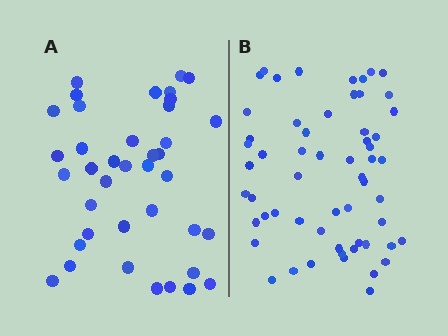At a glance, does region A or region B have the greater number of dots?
Region B (the right region) has more dots.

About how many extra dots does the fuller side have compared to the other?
Region B has approximately 20 more dots than region A.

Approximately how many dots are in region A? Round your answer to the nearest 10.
About 40 dots. (The exact count is 39, which rounds to 40.)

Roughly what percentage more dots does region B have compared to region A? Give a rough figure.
About 50% more.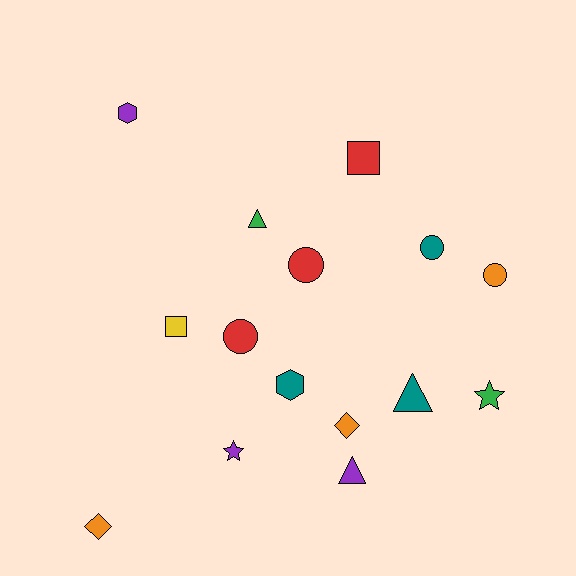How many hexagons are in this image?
There are 2 hexagons.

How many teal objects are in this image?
There are 3 teal objects.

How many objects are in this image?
There are 15 objects.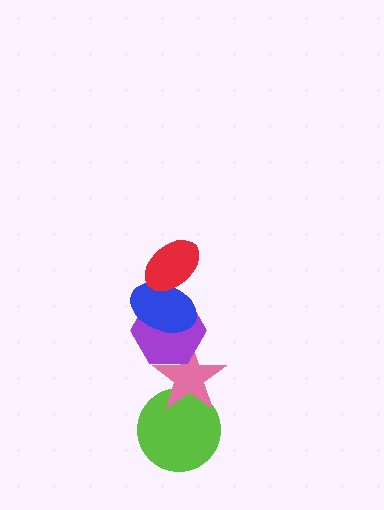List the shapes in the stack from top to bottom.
From top to bottom: the red ellipse, the blue ellipse, the purple hexagon, the pink star, the lime circle.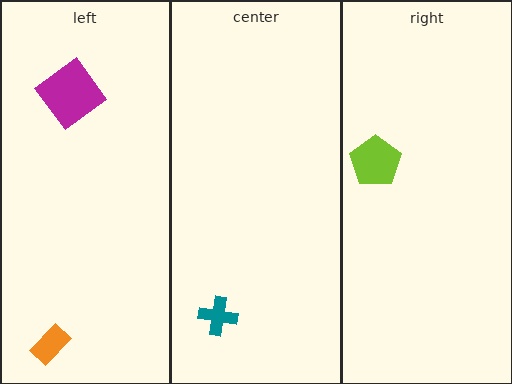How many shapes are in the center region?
1.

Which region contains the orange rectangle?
The left region.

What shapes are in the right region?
The lime pentagon.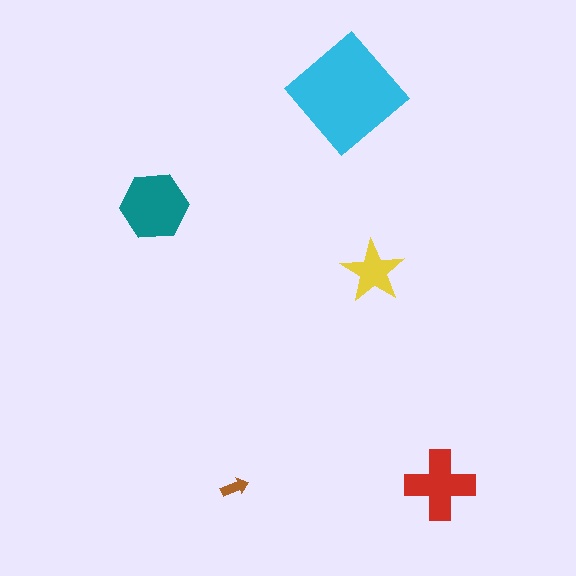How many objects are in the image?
There are 5 objects in the image.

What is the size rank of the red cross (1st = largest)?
3rd.